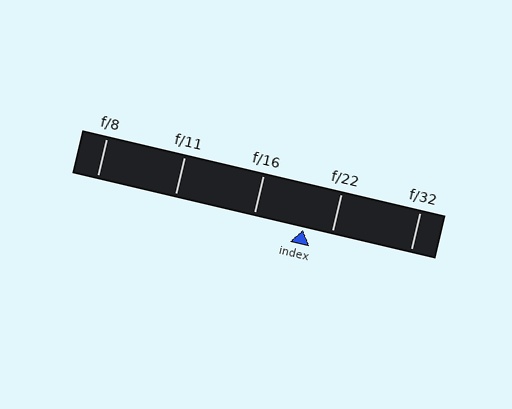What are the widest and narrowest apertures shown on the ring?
The widest aperture shown is f/8 and the narrowest is f/32.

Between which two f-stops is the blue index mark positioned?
The index mark is between f/16 and f/22.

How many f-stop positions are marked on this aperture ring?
There are 5 f-stop positions marked.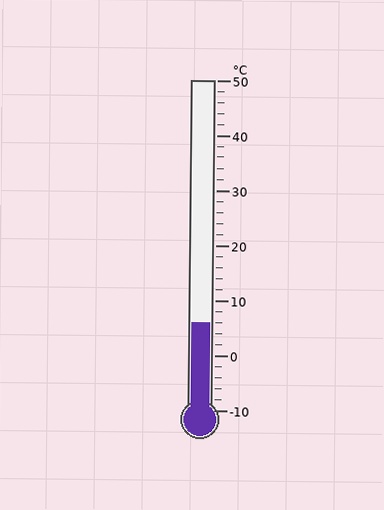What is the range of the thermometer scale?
The thermometer scale ranges from -10°C to 50°C.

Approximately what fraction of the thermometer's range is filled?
The thermometer is filled to approximately 25% of its range.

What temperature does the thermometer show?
The thermometer shows approximately 6°C.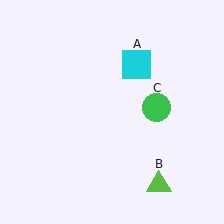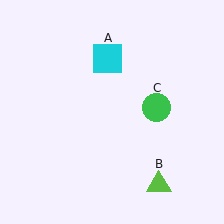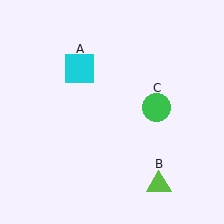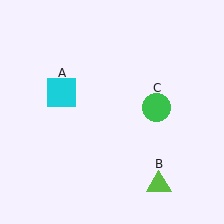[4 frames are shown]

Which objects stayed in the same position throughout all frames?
Lime triangle (object B) and green circle (object C) remained stationary.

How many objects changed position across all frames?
1 object changed position: cyan square (object A).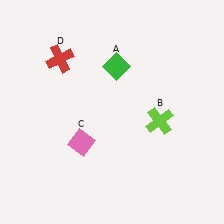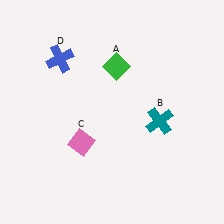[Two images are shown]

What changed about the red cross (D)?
In Image 1, D is red. In Image 2, it changed to blue.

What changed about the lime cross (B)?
In Image 1, B is lime. In Image 2, it changed to teal.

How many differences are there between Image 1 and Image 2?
There are 2 differences between the two images.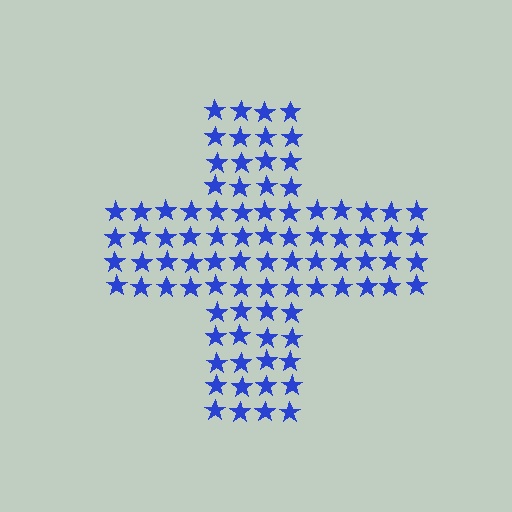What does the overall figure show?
The overall figure shows a cross.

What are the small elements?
The small elements are stars.